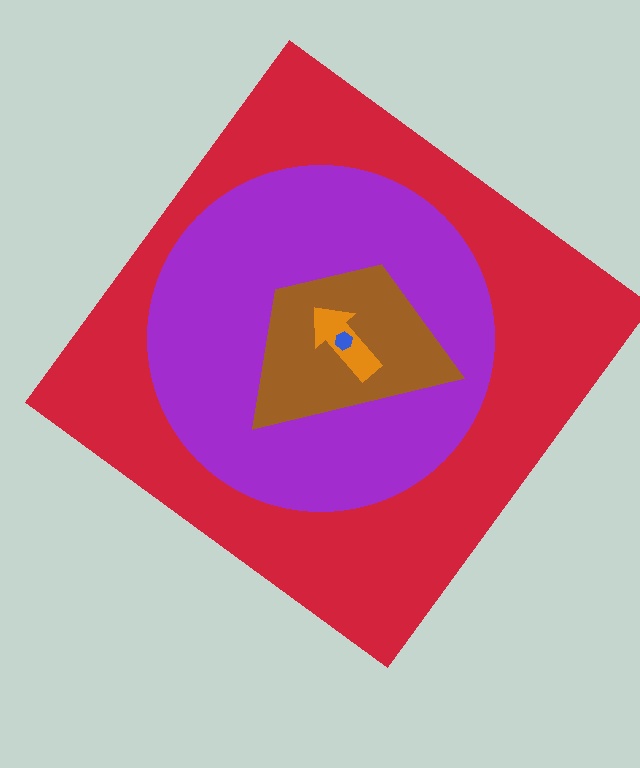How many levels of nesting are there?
5.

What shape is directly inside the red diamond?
The purple circle.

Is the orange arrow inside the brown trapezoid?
Yes.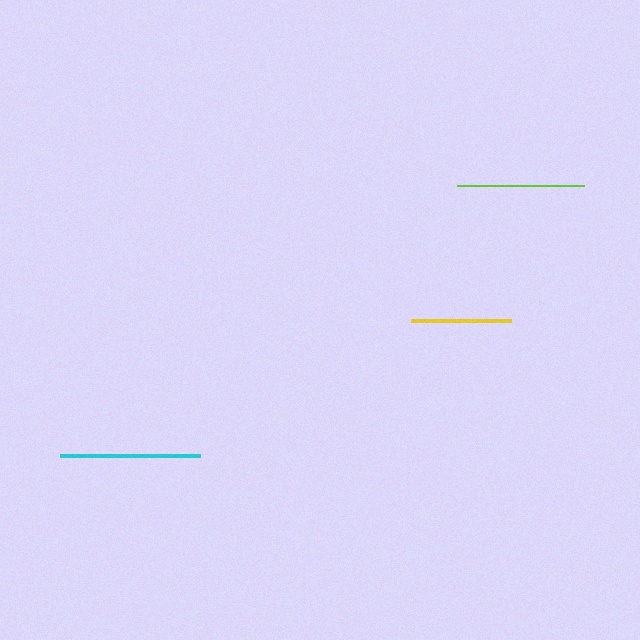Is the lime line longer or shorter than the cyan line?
The cyan line is longer than the lime line.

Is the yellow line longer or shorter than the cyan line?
The cyan line is longer than the yellow line.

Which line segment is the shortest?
The yellow line is the shortest at approximately 100 pixels.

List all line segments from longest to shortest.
From longest to shortest: cyan, lime, yellow.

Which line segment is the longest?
The cyan line is the longest at approximately 140 pixels.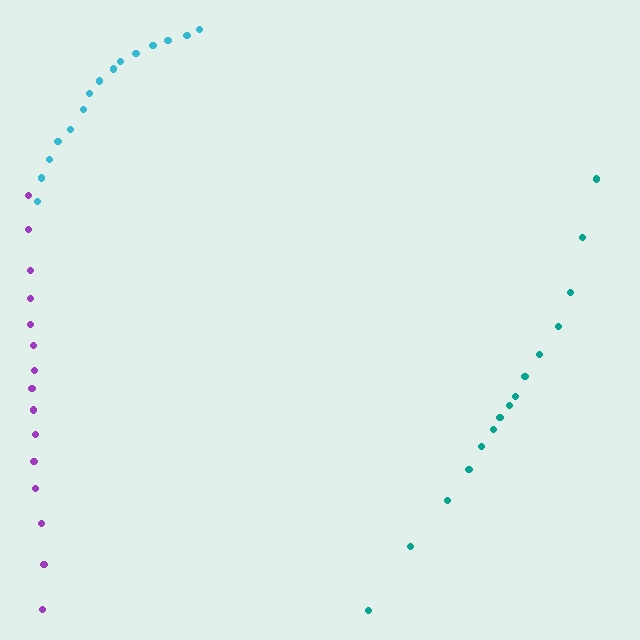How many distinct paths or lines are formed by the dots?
There are 3 distinct paths.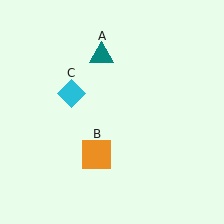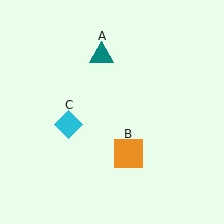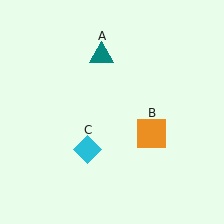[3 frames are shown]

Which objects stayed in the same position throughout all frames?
Teal triangle (object A) remained stationary.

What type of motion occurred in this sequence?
The orange square (object B), cyan diamond (object C) rotated counterclockwise around the center of the scene.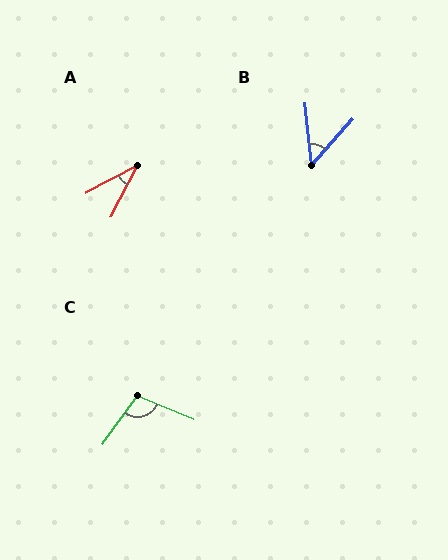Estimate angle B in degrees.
Approximately 48 degrees.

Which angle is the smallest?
A, at approximately 35 degrees.